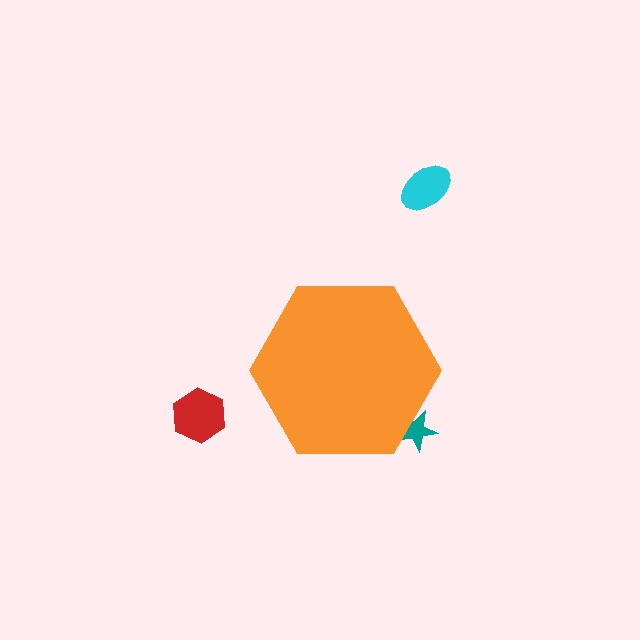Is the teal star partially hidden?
Yes, the teal star is partially hidden behind the orange hexagon.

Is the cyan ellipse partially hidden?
No, the cyan ellipse is fully visible.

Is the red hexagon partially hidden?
No, the red hexagon is fully visible.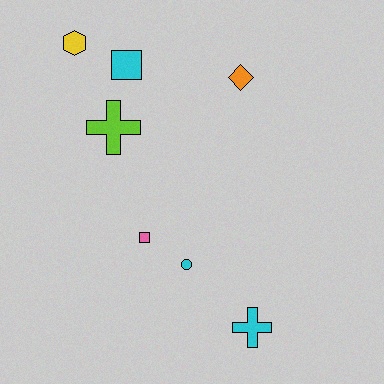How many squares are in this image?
There are 2 squares.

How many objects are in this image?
There are 7 objects.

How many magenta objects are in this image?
There are no magenta objects.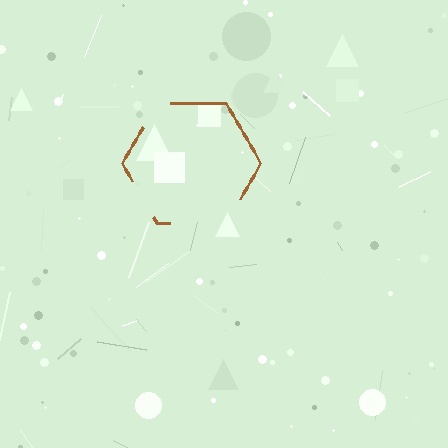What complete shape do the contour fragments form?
The contour fragments form a hexagon.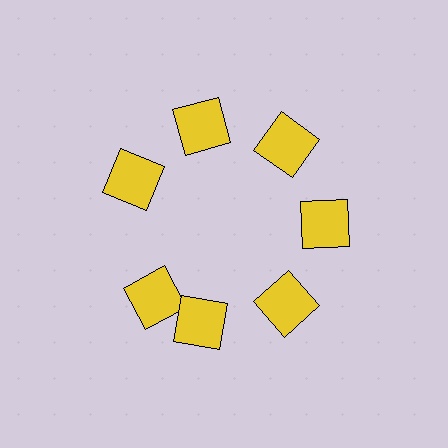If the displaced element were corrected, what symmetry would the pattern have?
It would have 7-fold rotational symmetry — the pattern would map onto itself every 51 degrees.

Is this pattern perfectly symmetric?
No. The 7 yellow squares are arranged in a ring, but one element near the 8 o'clock position is rotated out of alignment along the ring, breaking the 7-fold rotational symmetry.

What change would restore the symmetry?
The symmetry would be restored by rotating it back into even spacing with its neighbors so that all 7 squares sit at equal angles and equal distance from the center.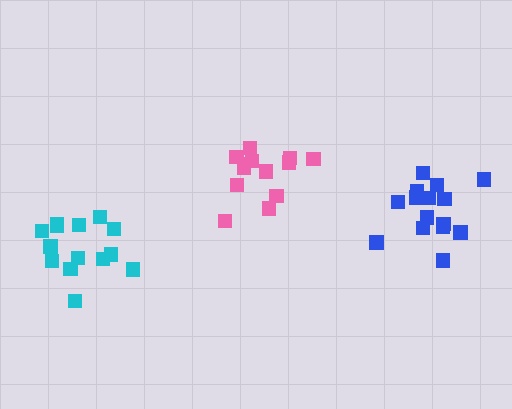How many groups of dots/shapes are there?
There are 3 groups.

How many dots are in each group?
Group 1: 15 dots, Group 2: 13 dots, Group 3: 15 dots (43 total).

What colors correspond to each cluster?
The clusters are colored: blue, pink, cyan.